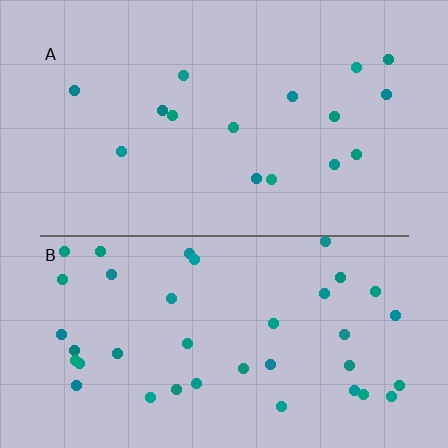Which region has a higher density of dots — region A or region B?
B (the bottom).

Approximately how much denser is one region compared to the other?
Approximately 2.4× — region B over region A.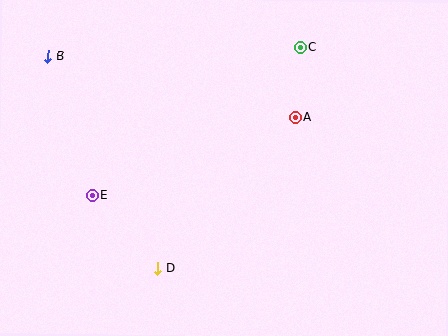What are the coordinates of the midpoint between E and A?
The midpoint between E and A is at (193, 156).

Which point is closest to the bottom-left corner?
Point E is closest to the bottom-left corner.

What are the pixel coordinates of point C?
Point C is at (300, 47).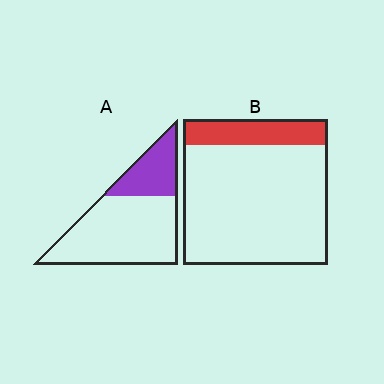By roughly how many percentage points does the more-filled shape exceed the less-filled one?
By roughly 10 percentage points (A over B).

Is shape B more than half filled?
No.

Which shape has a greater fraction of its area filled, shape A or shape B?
Shape A.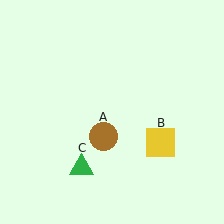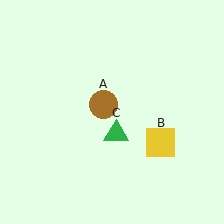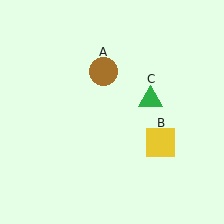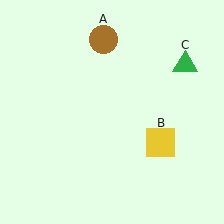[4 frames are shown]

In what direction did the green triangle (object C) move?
The green triangle (object C) moved up and to the right.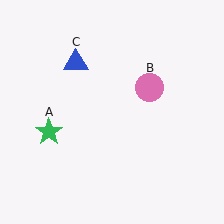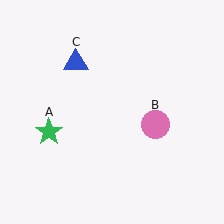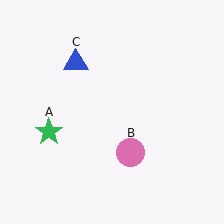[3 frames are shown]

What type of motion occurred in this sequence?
The pink circle (object B) rotated clockwise around the center of the scene.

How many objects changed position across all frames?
1 object changed position: pink circle (object B).